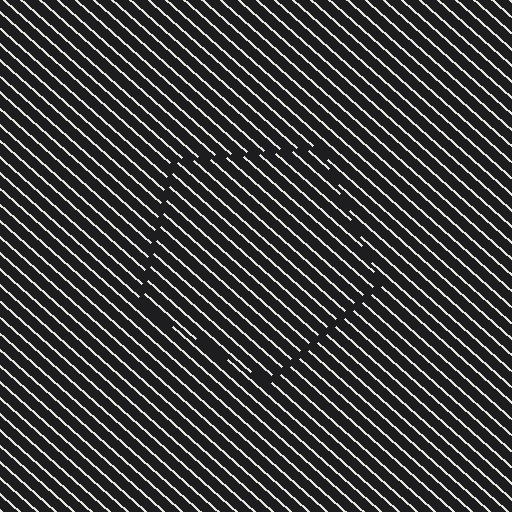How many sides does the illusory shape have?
5 sides — the line-ends trace a pentagon.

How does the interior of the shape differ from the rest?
The interior of the shape contains the same grating, shifted by half a period — the contour is defined by the phase discontinuity where line-ends from the inner and outer gratings abut.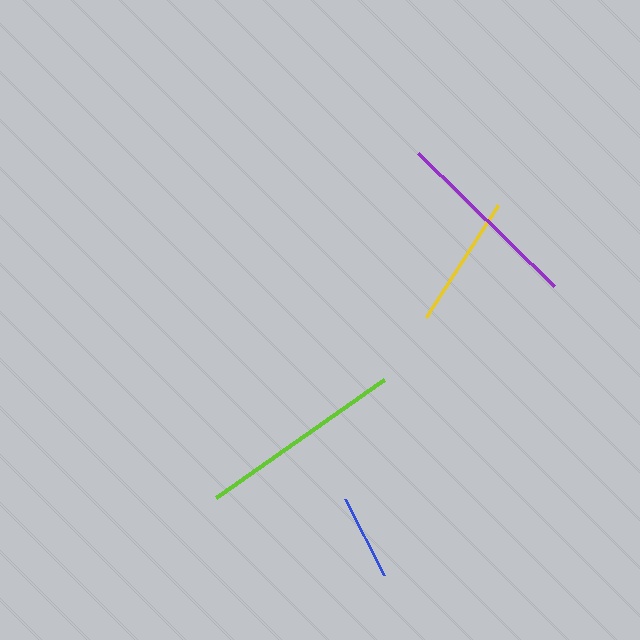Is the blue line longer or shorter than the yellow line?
The yellow line is longer than the blue line.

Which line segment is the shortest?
The blue line is the shortest at approximately 85 pixels.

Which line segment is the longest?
The lime line is the longest at approximately 205 pixels.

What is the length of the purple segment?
The purple segment is approximately 190 pixels long.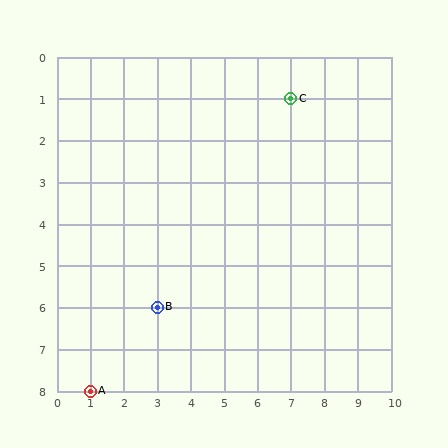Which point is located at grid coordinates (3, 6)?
Point B is at (3, 6).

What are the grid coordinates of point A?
Point A is at grid coordinates (1, 8).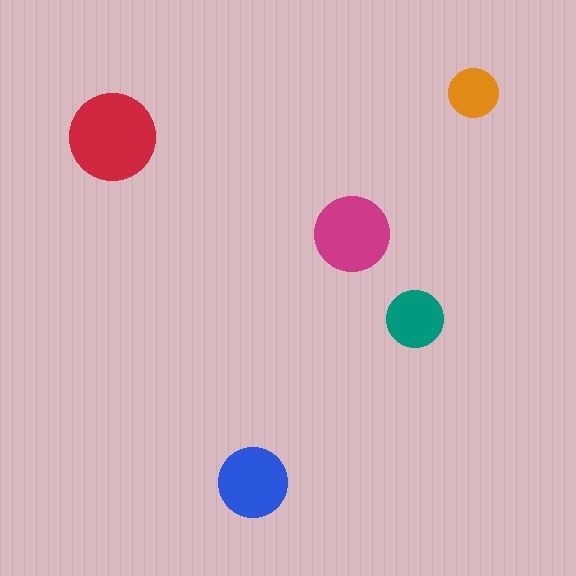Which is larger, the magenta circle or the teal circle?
The magenta one.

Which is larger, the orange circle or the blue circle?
The blue one.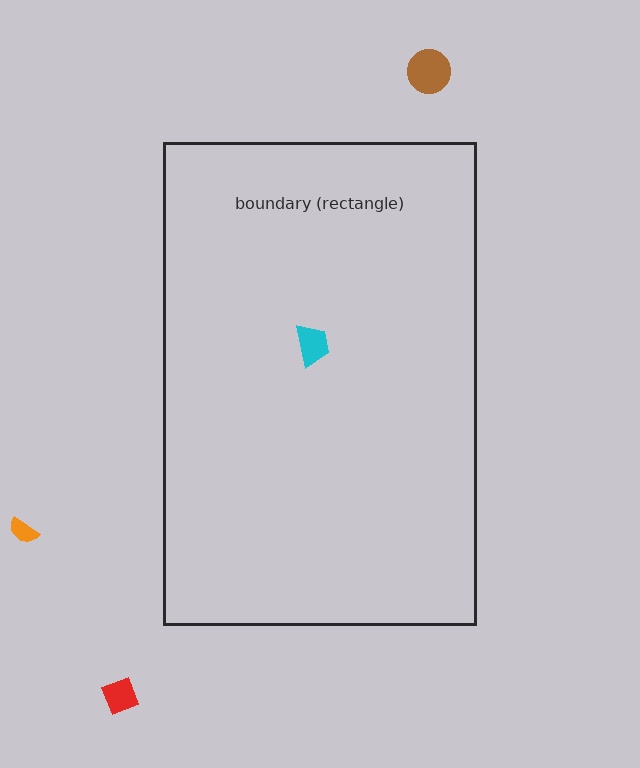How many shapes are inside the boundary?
1 inside, 3 outside.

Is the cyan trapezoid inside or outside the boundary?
Inside.